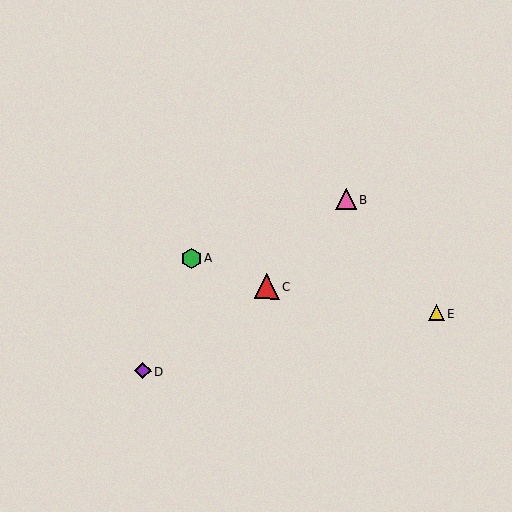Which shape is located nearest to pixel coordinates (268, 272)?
The red triangle (labeled C) at (267, 286) is nearest to that location.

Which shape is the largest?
The red triangle (labeled C) is the largest.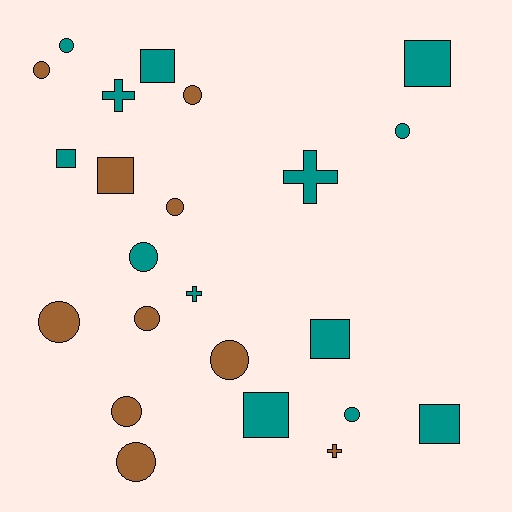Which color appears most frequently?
Teal, with 13 objects.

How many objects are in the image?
There are 23 objects.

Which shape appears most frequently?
Circle, with 12 objects.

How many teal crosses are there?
There are 3 teal crosses.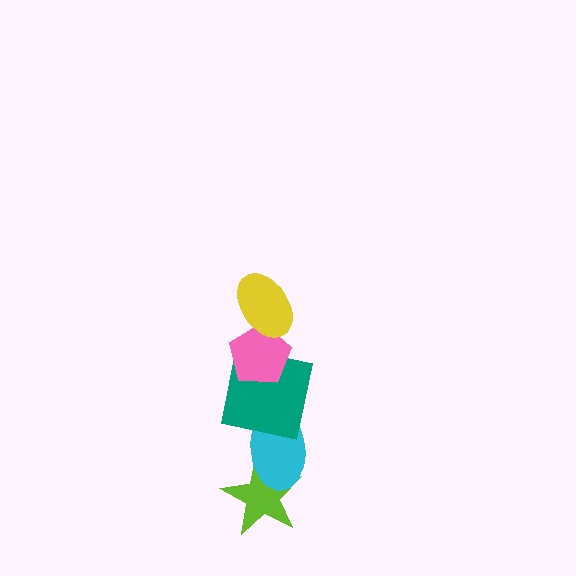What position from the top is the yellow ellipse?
The yellow ellipse is 1st from the top.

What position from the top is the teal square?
The teal square is 3rd from the top.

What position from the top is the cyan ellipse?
The cyan ellipse is 4th from the top.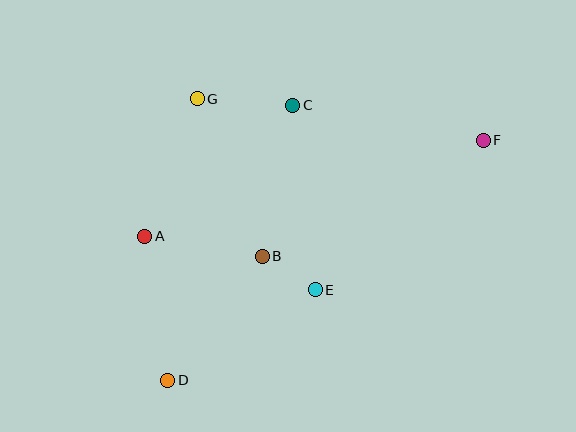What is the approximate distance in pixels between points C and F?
The distance between C and F is approximately 193 pixels.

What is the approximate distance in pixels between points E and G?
The distance between E and G is approximately 225 pixels.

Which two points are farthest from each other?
Points D and F are farthest from each other.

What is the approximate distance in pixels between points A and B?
The distance between A and B is approximately 119 pixels.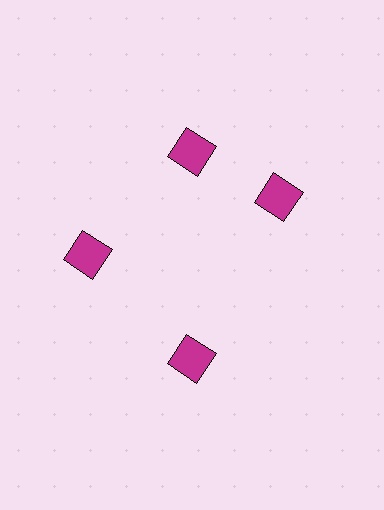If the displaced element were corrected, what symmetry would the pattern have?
It would have 4-fold rotational symmetry — the pattern would map onto itself every 90 degrees.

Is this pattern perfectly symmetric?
No. The 4 magenta squares are arranged in a ring, but one element near the 3 o'clock position is rotated out of alignment along the ring, breaking the 4-fold rotational symmetry.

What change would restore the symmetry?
The symmetry would be restored by rotating it back into even spacing with its neighbors so that all 4 squares sit at equal angles and equal distance from the center.